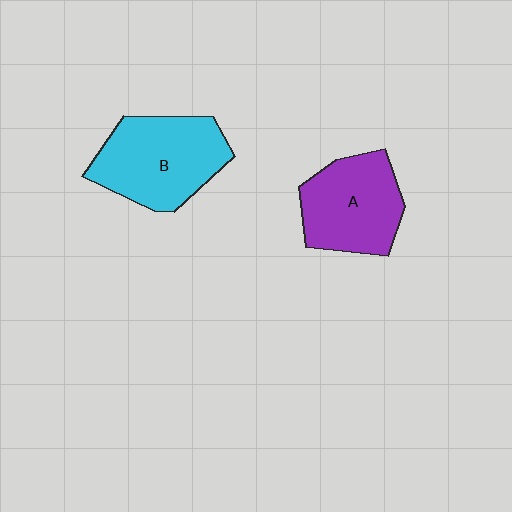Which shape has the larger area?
Shape B (cyan).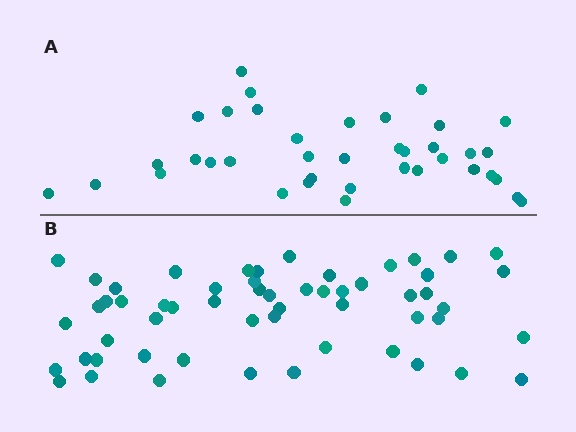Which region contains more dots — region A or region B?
Region B (the bottom region) has more dots.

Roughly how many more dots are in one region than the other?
Region B has approximately 20 more dots than region A.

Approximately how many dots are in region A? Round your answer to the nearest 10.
About 40 dots. (The exact count is 38, which rounds to 40.)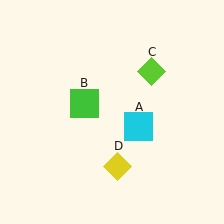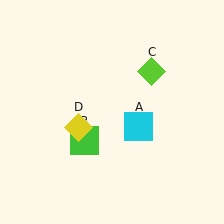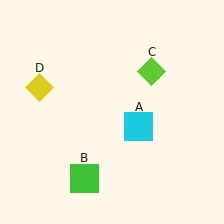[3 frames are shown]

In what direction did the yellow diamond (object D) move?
The yellow diamond (object D) moved up and to the left.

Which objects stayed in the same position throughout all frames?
Cyan square (object A) and lime diamond (object C) remained stationary.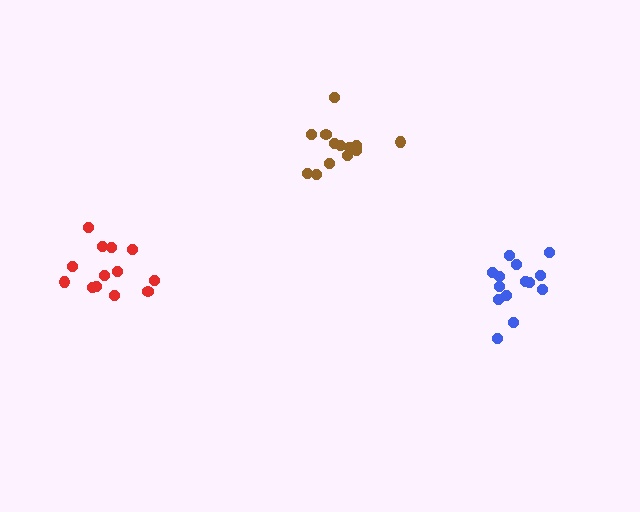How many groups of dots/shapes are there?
There are 3 groups.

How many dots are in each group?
Group 1: 13 dots, Group 2: 14 dots, Group 3: 13 dots (40 total).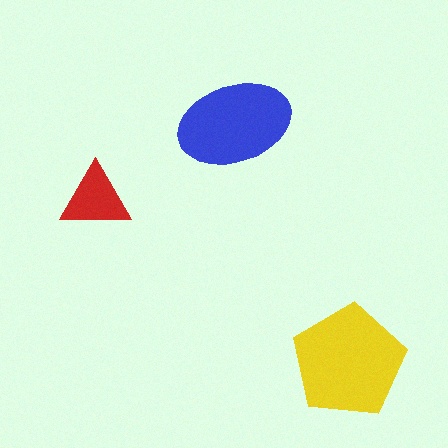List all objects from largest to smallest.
The yellow pentagon, the blue ellipse, the red triangle.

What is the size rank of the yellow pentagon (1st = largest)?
1st.